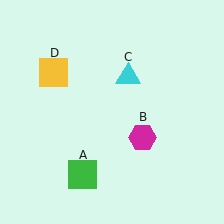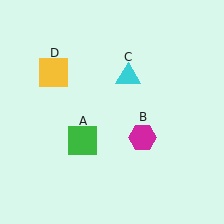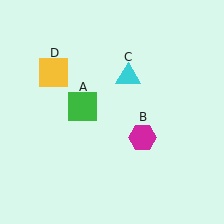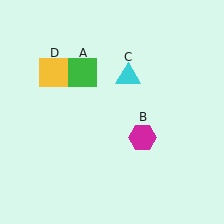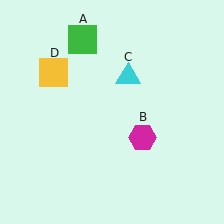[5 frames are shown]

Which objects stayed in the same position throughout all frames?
Magenta hexagon (object B) and cyan triangle (object C) and yellow square (object D) remained stationary.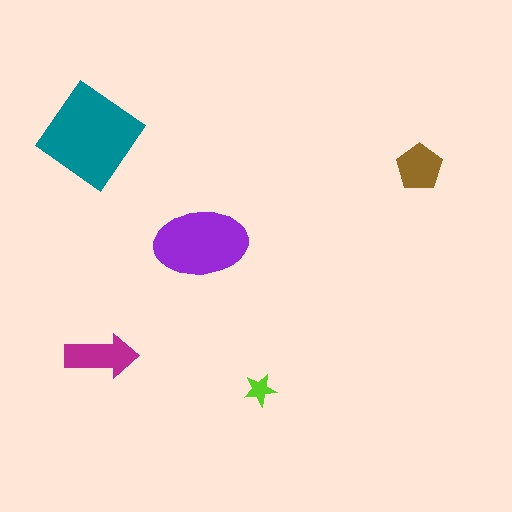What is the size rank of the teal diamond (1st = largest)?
1st.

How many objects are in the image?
There are 5 objects in the image.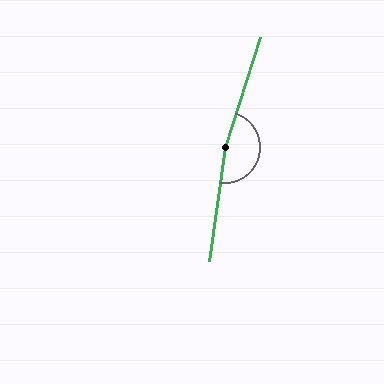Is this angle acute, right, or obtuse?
It is obtuse.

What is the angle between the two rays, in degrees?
Approximately 170 degrees.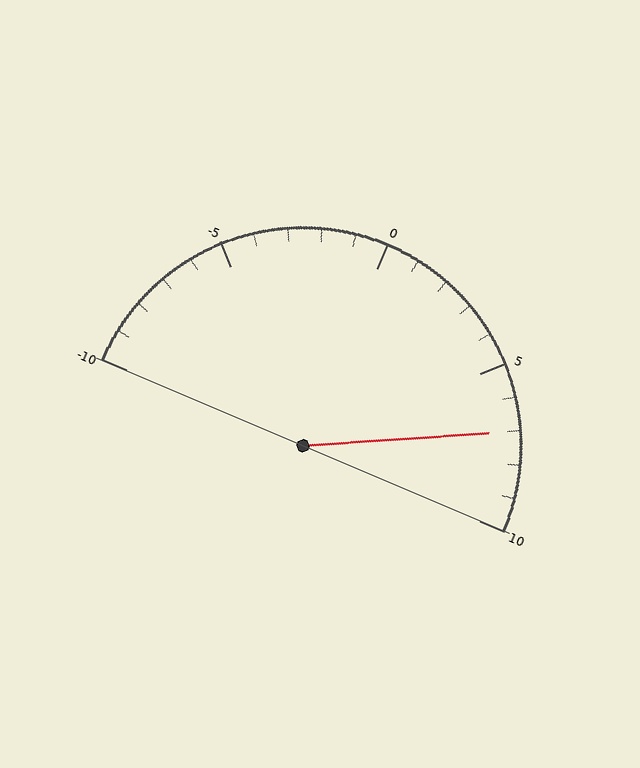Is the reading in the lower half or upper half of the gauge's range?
The reading is in the upper half of the range (-10 to 10).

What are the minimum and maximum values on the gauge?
The gauge ranges from -10 to 10.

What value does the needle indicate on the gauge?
The needle indicates approximately 7.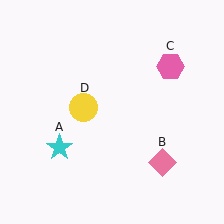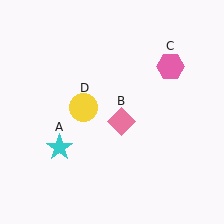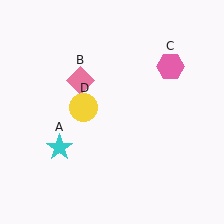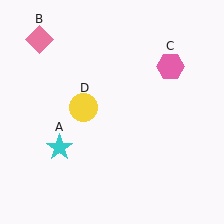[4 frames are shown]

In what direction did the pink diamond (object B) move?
The pink diamond (object B) moved up and to the left.